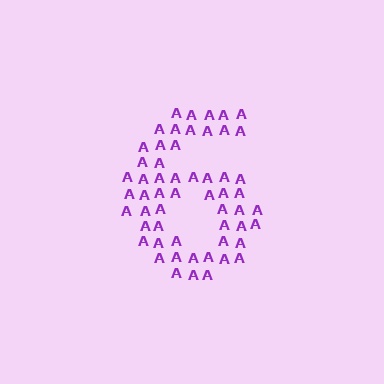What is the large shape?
The large shape is the digit 6.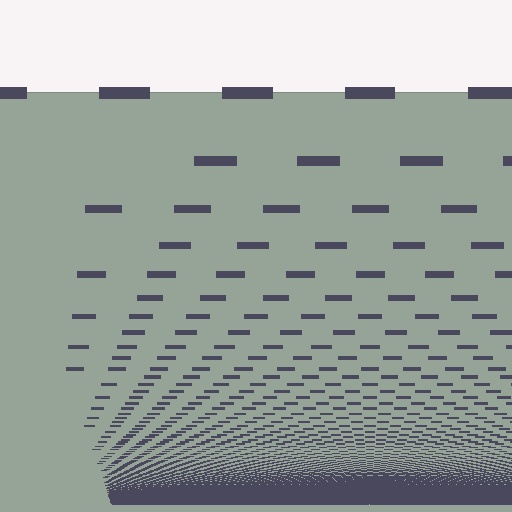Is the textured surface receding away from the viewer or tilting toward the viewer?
The surface appears to tilt toward the viewer. Texture elements get larger and sparser toward the top.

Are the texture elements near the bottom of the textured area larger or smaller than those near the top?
Smaller. The gradient is inverted — elements near the bottom are smaller and denser.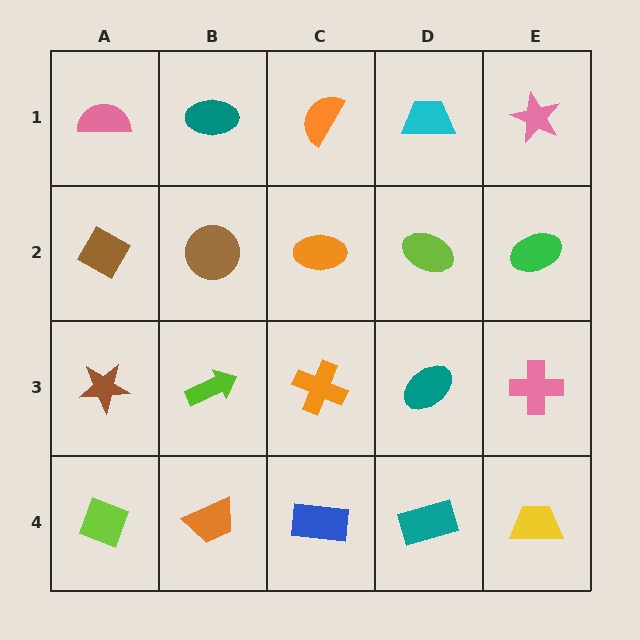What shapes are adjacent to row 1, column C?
An orange ellipse (row 2, column C), a teal ellipse (row 1, column B), a cyan trapezoid (row 1, column D).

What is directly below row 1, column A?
A brown diamond.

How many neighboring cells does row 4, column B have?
3.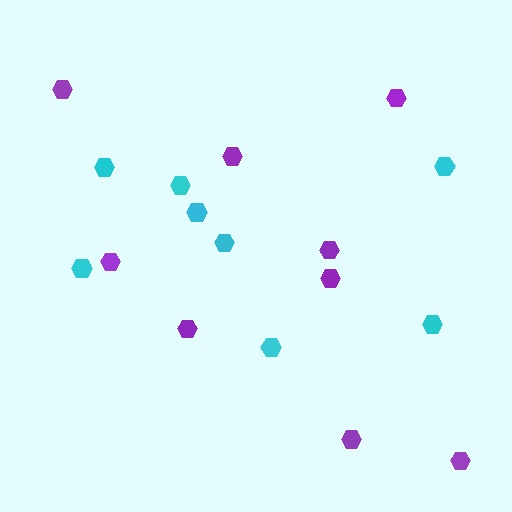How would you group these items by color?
There are 2 groups: one group of cyan hexagons (8) and one group of purple hexagons (9).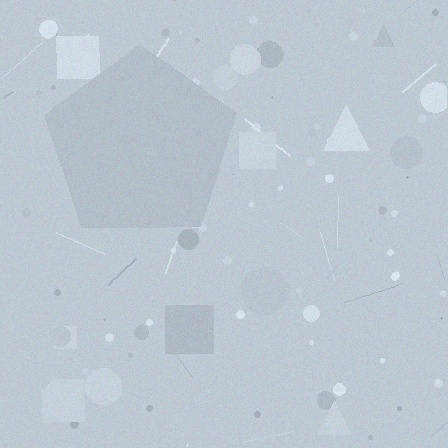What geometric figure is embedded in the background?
A pentagon is embedded in the background.